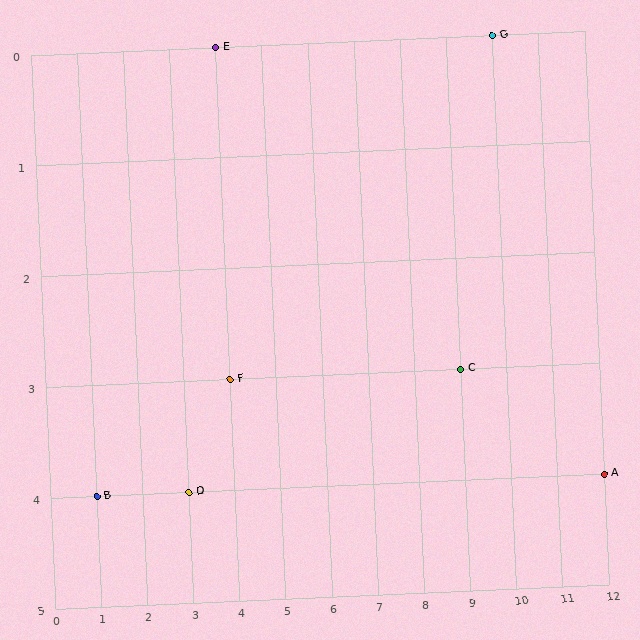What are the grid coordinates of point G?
Point G is at grid coordinates (10, 0).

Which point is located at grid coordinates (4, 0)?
Point E is at (4, 0).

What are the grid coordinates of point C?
Point C is at grid coordinates (9, 3).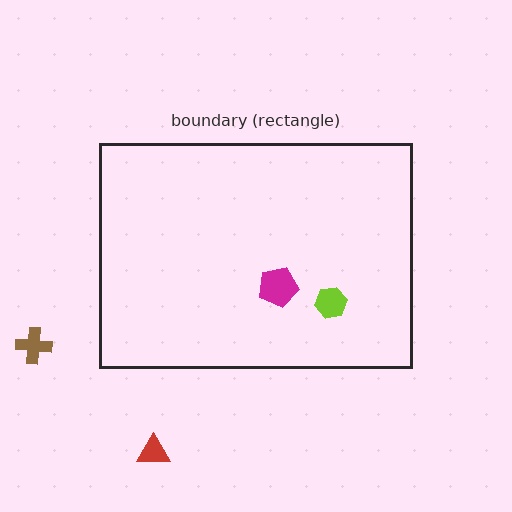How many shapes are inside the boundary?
2 inside, 2 outside.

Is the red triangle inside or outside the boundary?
Outside.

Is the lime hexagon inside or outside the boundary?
Inside.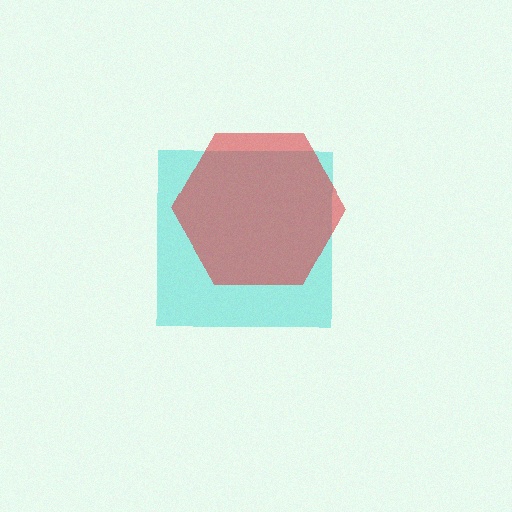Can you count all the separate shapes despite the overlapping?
Yes, there are 2 separate shapes.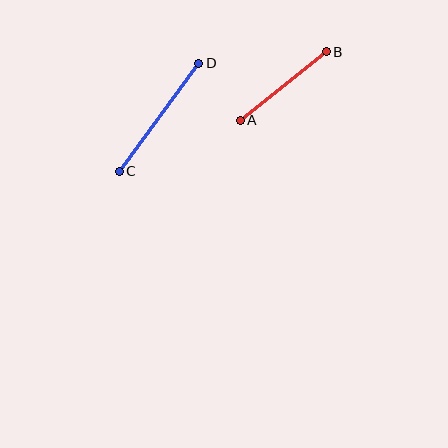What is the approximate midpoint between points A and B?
The midpoint is at approximately (283, 86) pixels.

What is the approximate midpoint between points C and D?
The midpoint is at approximately (159, 117) pixels.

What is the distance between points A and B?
The distance is approximately 110 pixels.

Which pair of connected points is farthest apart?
Points C and D are farthest apart.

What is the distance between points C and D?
The distance is approximately 135 pixels.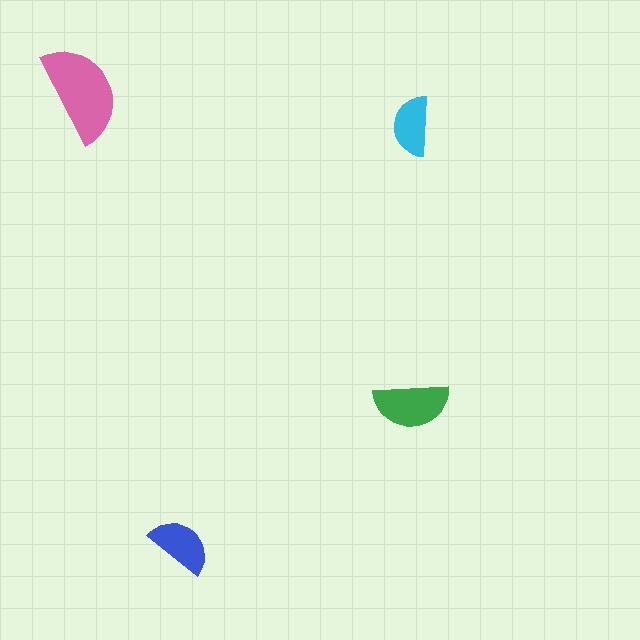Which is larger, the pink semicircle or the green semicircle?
The pink one.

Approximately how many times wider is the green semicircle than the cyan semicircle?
About 1.5 times wider.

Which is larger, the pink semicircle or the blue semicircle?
The pink one.